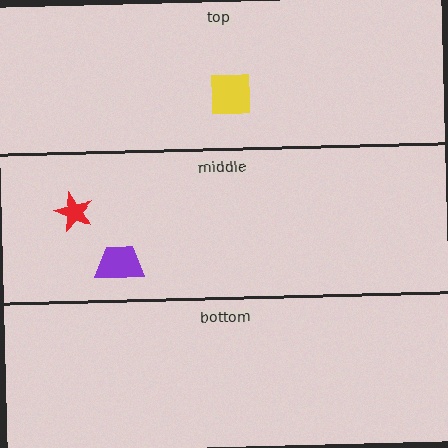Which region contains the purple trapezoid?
The middle region.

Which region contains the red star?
The middle region.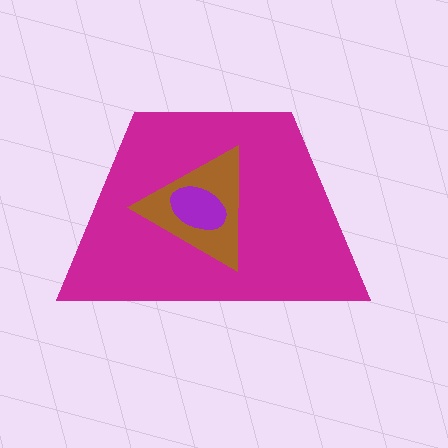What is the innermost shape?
The purple ellipse.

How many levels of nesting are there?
3.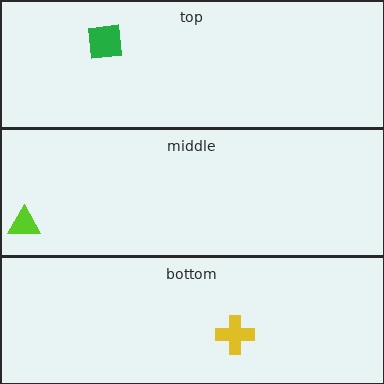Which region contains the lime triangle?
The middle region.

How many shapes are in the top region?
1.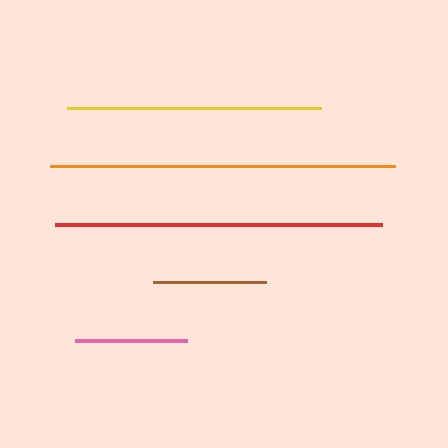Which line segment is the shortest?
The pink line is the shortest at approximately 112 pixels.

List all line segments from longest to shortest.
From longest to shortest: orange, red, yellow, brown, pink.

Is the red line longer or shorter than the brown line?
The red line is longer than the brown line.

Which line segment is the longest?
The orange line is the longest at approximately 345 pixels.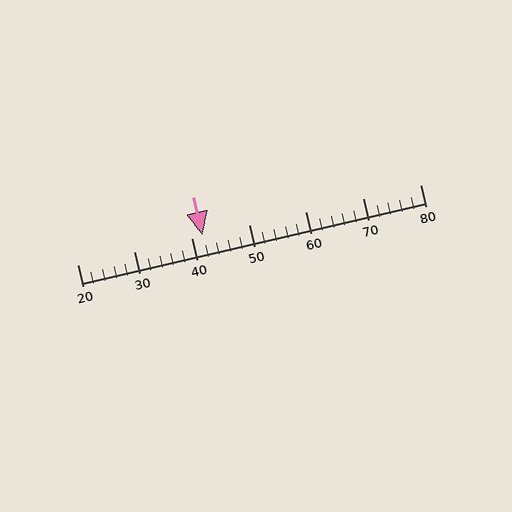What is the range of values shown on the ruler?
The ruler shows values from 20 to 80.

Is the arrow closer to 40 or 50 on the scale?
The arrow is closer to 40.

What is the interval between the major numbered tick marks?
The major tick marks are spaced 10 units apart.